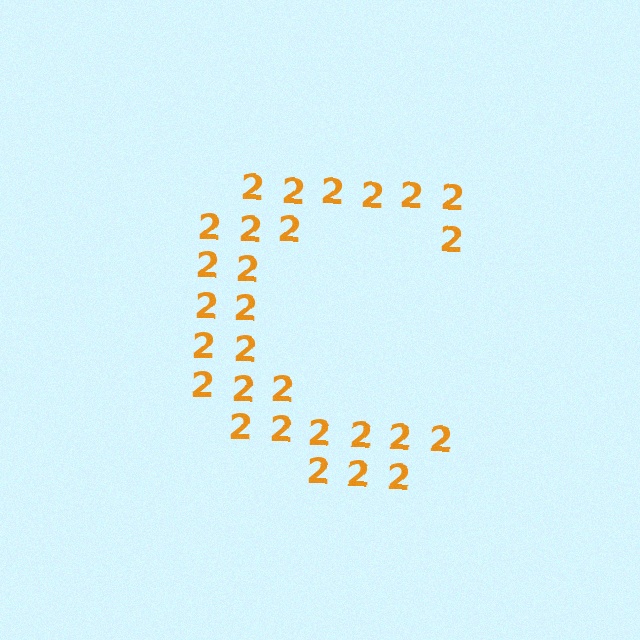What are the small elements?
The small elements are digit 2's.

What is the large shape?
The large shape is the letter C.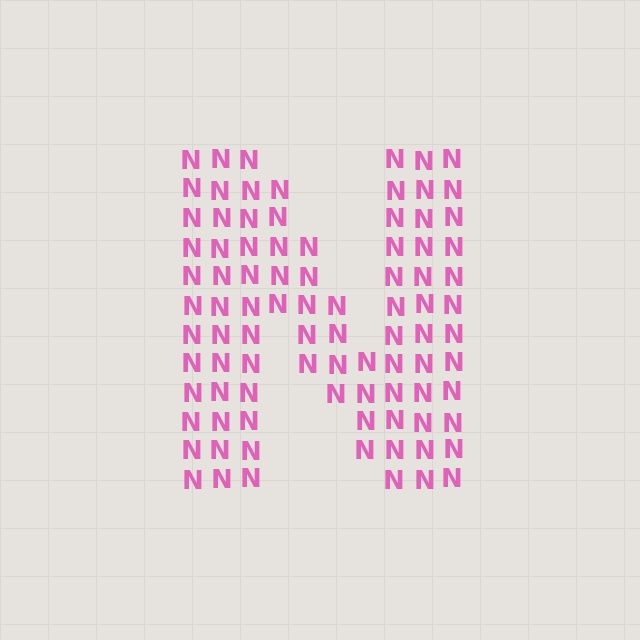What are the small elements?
The small elements are letter N's.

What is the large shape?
The large shape is the letter N.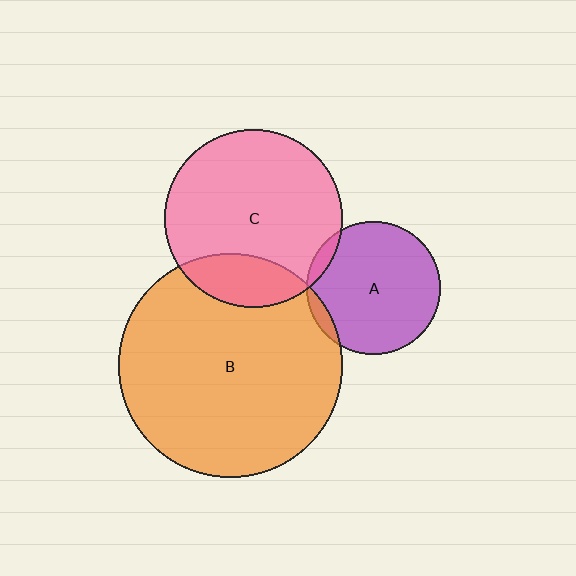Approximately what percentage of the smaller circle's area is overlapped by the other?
Approximately 5%.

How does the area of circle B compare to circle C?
Approximately 1.6 times.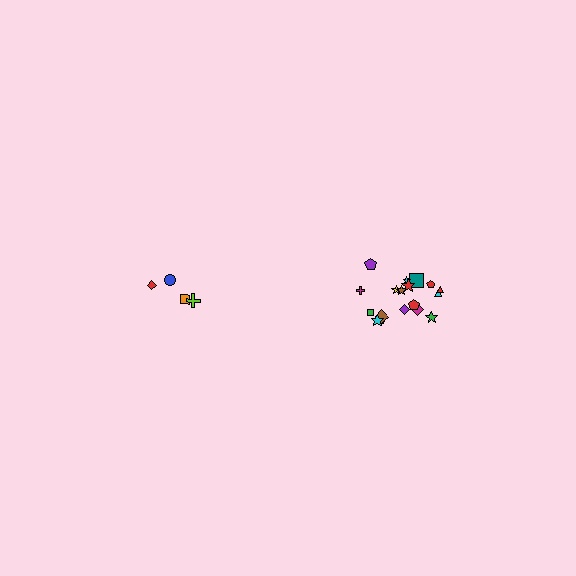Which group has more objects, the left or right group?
The right group.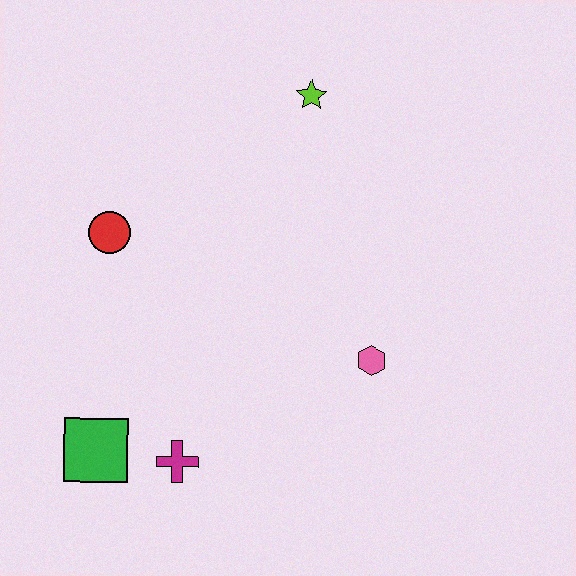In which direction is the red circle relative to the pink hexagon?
The red circle is to the left of the pink hexagon.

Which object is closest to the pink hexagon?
The magenta cross is closest to the pink hexagon.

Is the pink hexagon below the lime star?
Yes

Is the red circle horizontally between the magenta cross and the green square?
Yes